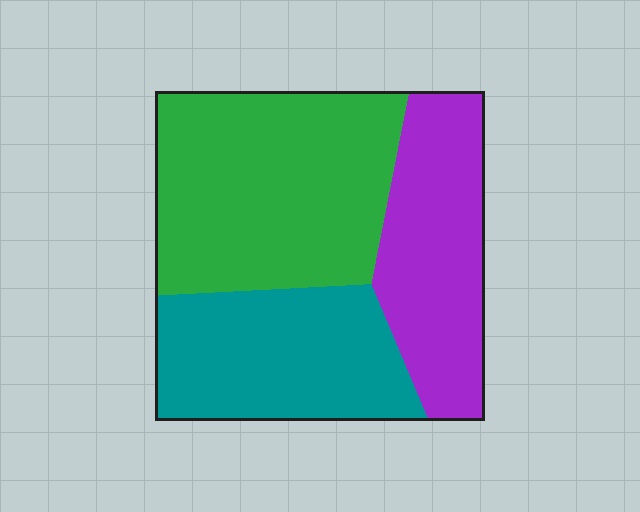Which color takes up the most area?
Green, at roughly 45%.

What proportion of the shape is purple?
Purple takes up about one quarter (1/4) of the shape.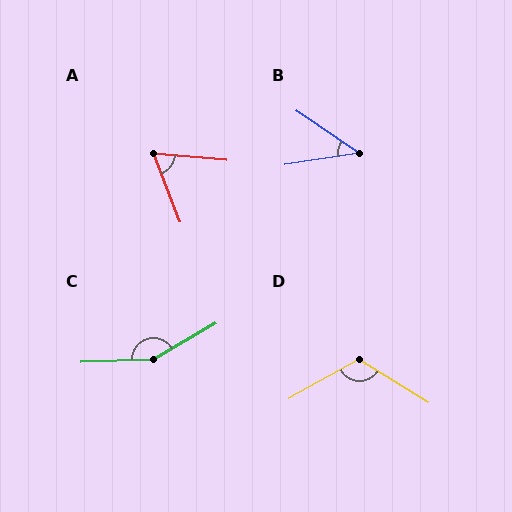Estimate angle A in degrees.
Approximately 63 degrees.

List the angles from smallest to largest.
B (43°), A (63°), D (119°), C (152°).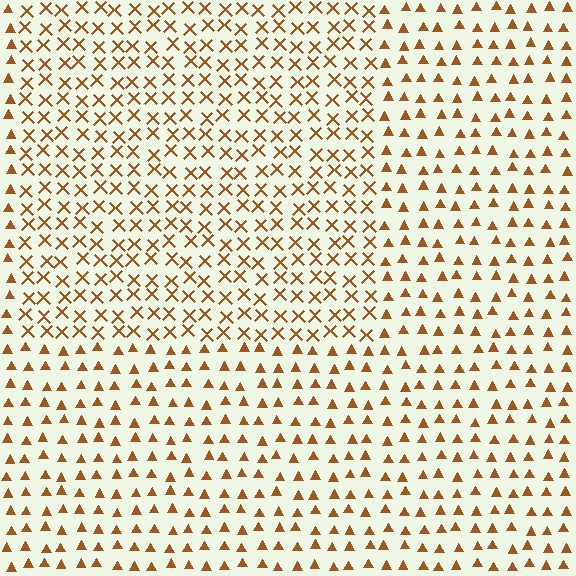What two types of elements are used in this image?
The image uses X marks inside the rectangle region and triangles outside it.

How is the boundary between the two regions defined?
The boundary is defined by a change in element shape: X marks inside vs. triangles outside. All elements share the same color and spacing.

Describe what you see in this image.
The image is filled with small brown elements arranged in a uniform grid. A rectangle-shaped region contains X marks, while the surrounding area contains triangles. The boundary is defined purely by the change in element shape.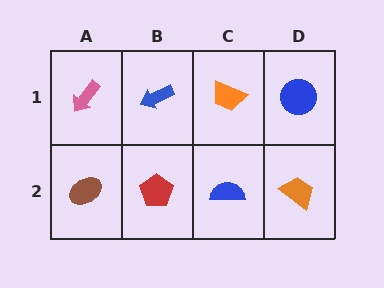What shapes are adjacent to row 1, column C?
A blue semicircle (row 2, column C), a blue arrow (row 1, column B), a blue circle (row 1, column D).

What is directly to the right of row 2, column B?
A blue semicircle.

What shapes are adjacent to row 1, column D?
An orange trapezoid (row 2, column D), an orange trapezoid (row 1, column C).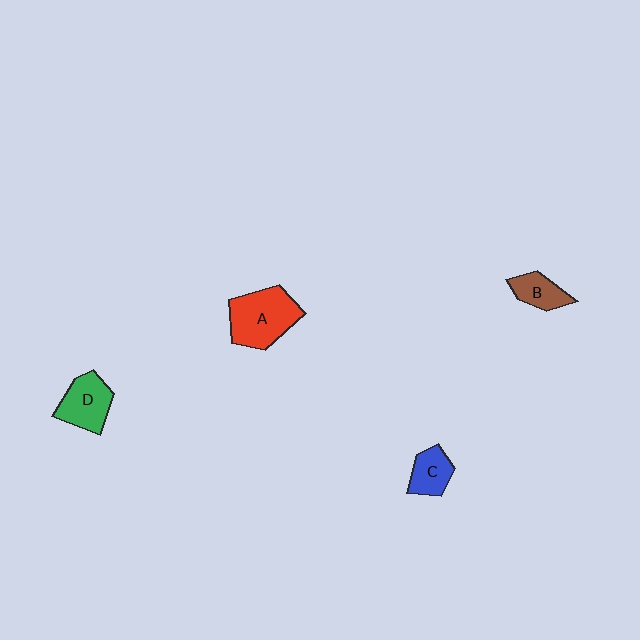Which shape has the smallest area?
Shape B (brown).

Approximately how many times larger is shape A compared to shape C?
Approximately 2.0 times.